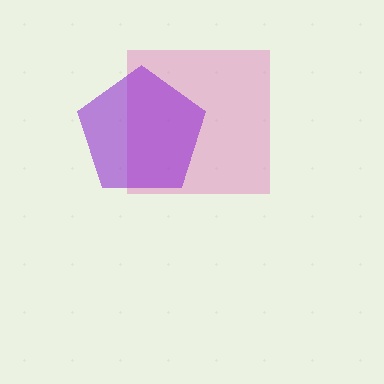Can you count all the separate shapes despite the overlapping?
Yes, there are 2 separate shapes.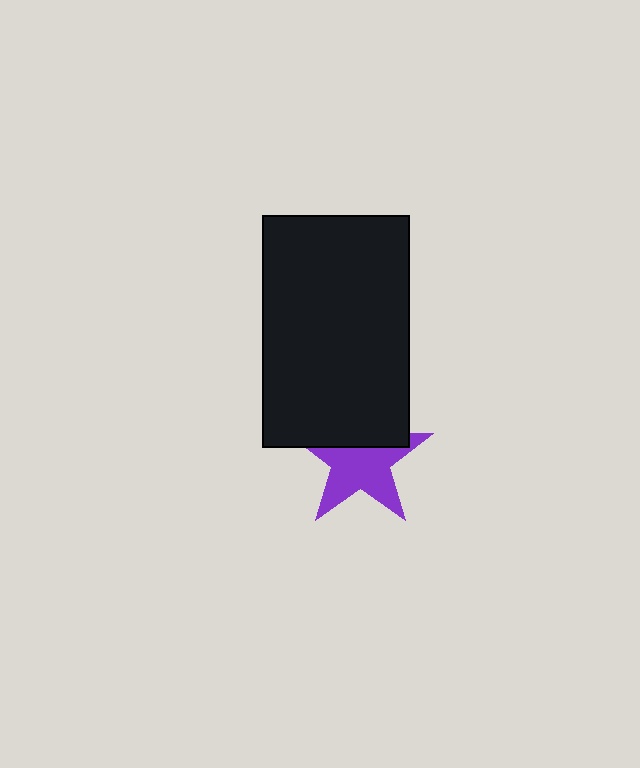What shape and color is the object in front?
The object in front is a black rectangle.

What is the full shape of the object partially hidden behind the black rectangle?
The partially hidden object is a purple star.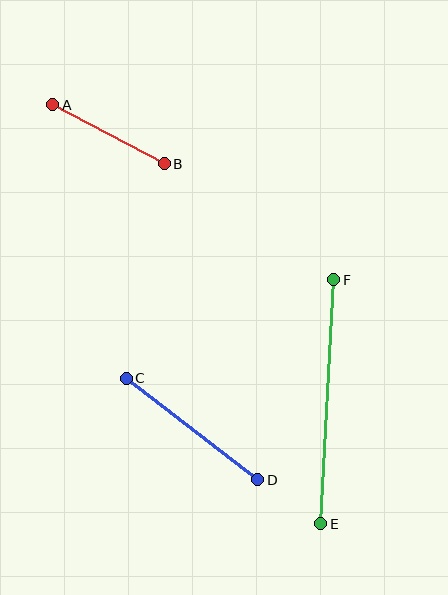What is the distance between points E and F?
The distance is approximately 244 pixels.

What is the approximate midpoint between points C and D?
The midpoint is at approximately (192, 429) pixels.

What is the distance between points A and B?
The distance is approximately 126 pixels.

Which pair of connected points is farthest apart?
Points E and F are farthest apart.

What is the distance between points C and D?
The distance is approximately 166 pixels.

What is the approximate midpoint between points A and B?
The midpoint is at approximately (108, 134) pixels.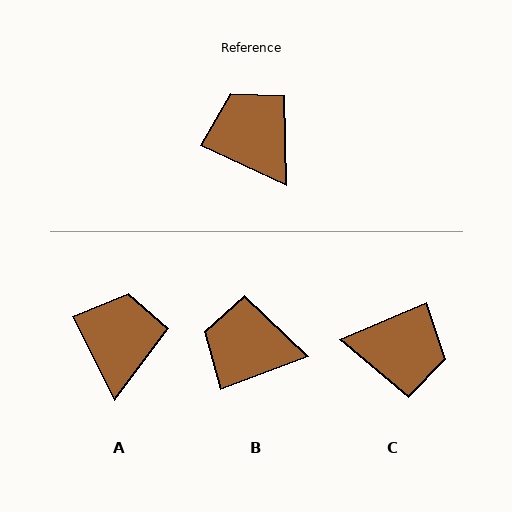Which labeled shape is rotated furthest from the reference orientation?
C, about 132 degrees away.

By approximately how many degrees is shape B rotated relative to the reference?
Approximately 45 degrees counter-clockwise.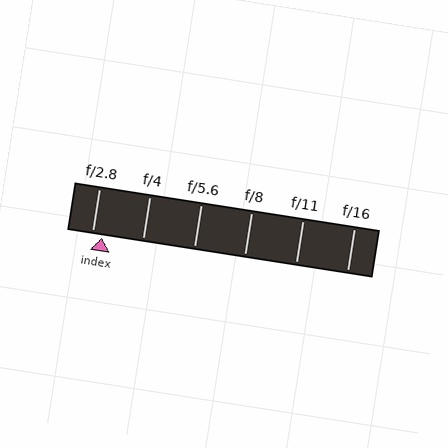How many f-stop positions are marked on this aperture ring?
There are 6 f-stop positions marked.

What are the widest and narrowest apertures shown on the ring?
The widest aperture shown is f/2.8 and the narrowest is f/16.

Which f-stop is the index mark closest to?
The index mark is closest to f/2.8.